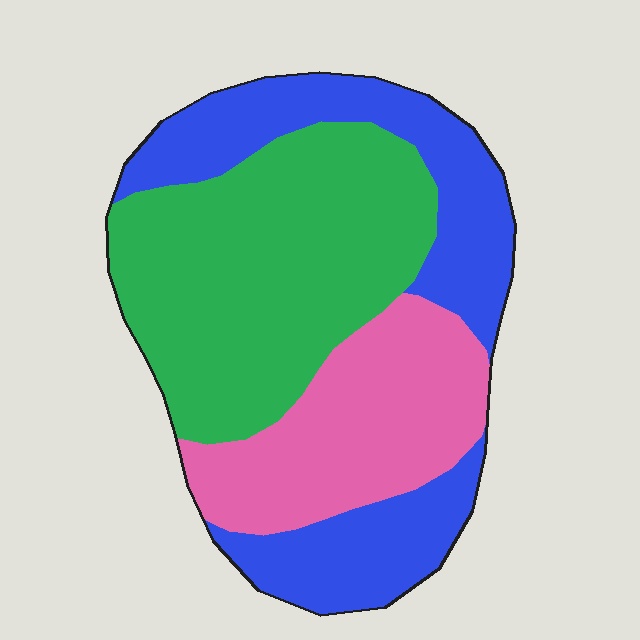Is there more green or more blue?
Green.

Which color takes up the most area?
Green, at roughly 40%.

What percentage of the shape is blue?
Blue covers roughly 35% of the shape.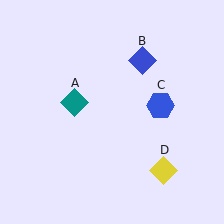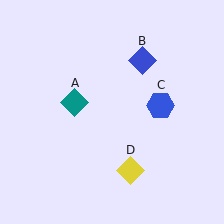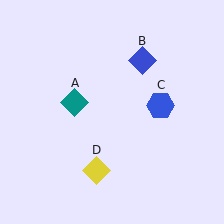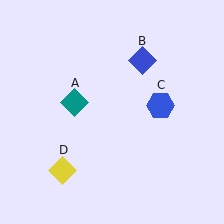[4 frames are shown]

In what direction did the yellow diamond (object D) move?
The yellow diamond (object D) moved left.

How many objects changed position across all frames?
1 object changed position: yellow diamond (object D).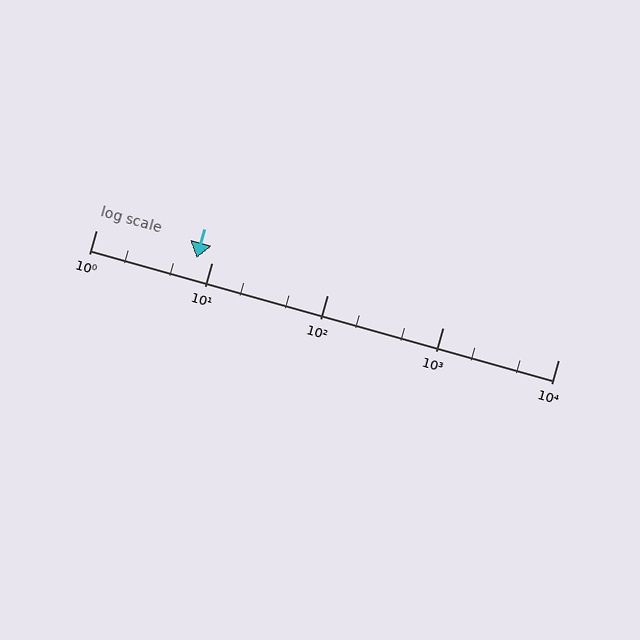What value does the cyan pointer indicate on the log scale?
The pointer indicates approximately 7.4.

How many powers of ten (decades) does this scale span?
The scale spans 4 decades, from 1 to 10000.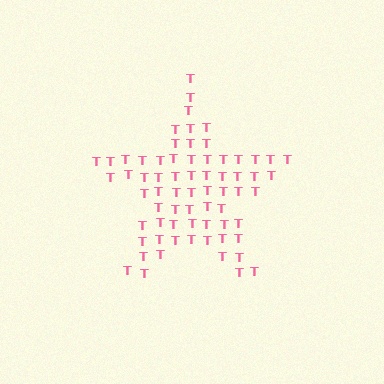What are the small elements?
The small elements are letter T's.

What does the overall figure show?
The overall figure shows a star.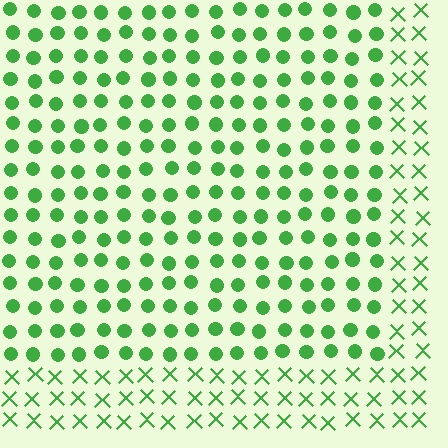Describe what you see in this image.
The image is filled with small green elements arranged in a uniform grid. A rectangle-shaped region contains circles, while the surrounding area contains X marks. The boundary is defined purely by the change in element shape.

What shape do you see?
I see a rectangle.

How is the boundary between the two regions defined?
The boundary is defined by a change in element shape: circles inside vs. X marks outside. All elements share the same color and spacing.